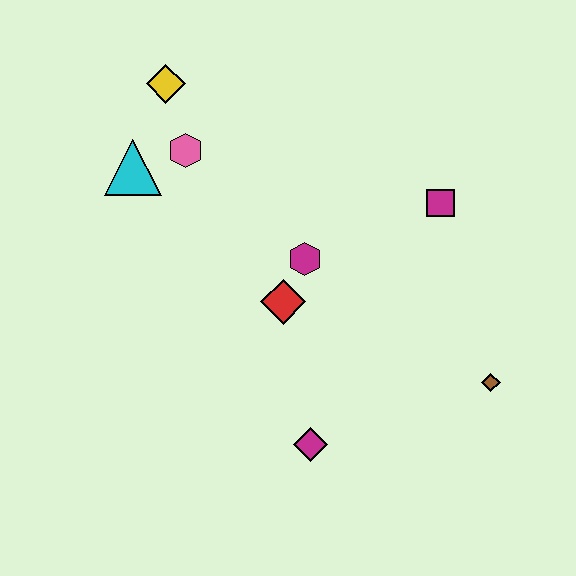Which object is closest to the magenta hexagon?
The red diamond is closest to the magenta hexagon.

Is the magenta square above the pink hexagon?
No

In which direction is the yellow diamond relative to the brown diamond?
The yellow diamond is to the left of the brown diamond.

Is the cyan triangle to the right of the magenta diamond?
No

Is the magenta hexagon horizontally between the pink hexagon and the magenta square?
Yes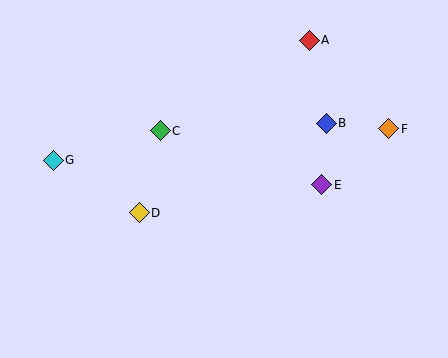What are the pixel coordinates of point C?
Point C is at (160, 131).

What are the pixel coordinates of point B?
Point B is at (326, 123).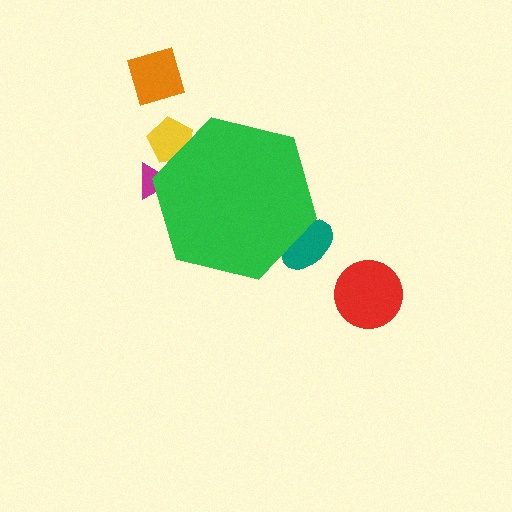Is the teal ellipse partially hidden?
Yes, the teal ellipse is partially hidden behind the green hexagon.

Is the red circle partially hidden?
No, the red circle is fully visible.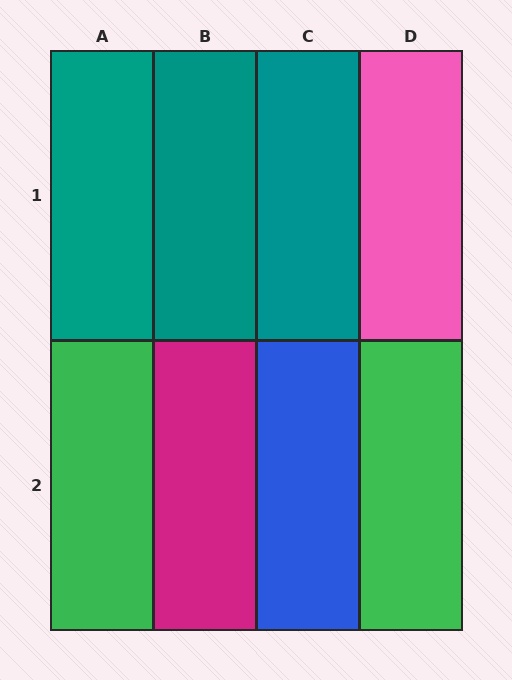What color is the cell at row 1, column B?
Teal.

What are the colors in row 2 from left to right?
Green, magenta, blue, green.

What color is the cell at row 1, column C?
Teal.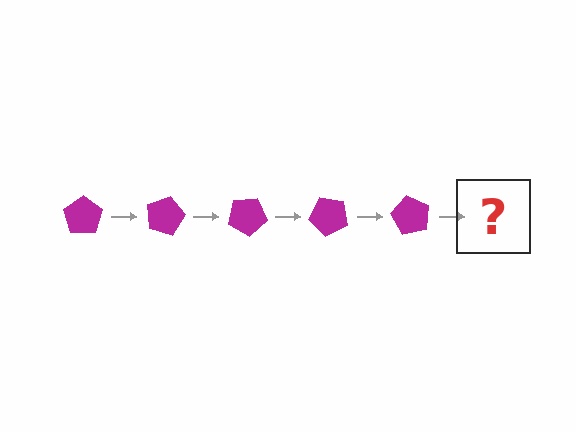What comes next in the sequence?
The next element should be a magenta pentagon rotated 75 degrees.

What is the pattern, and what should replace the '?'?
The pattern is that the pentagon rotates 15 degrees each step. The '?' should be a magenta pentagon rotated 75 degrees.